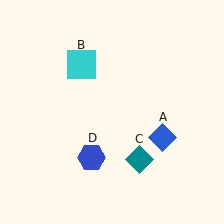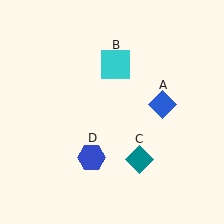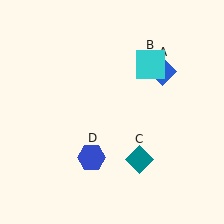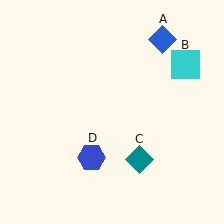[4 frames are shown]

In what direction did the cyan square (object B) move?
The cyan square (object B) moved right.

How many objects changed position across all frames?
2 objects changed position: blue diamond (object A), cyan square (object B).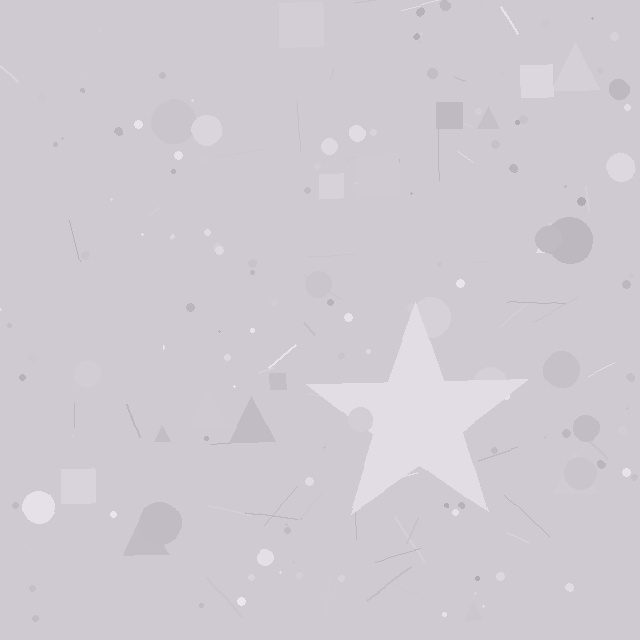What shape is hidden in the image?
A star is hidden in the image.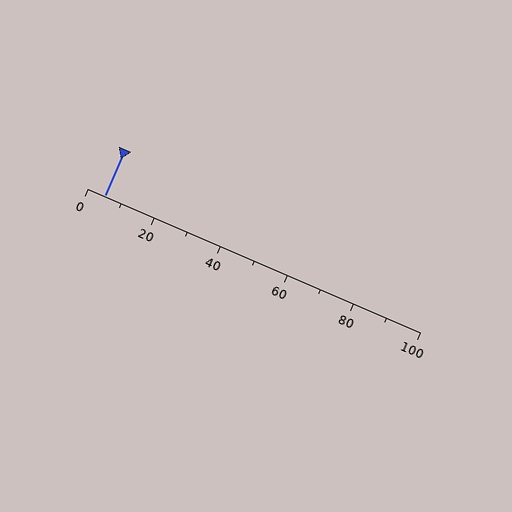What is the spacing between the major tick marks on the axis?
The major ticks are spaced 20 apart.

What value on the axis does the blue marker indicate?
The marker indicates approximately 5.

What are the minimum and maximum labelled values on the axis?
The axis runs from 0 to 100.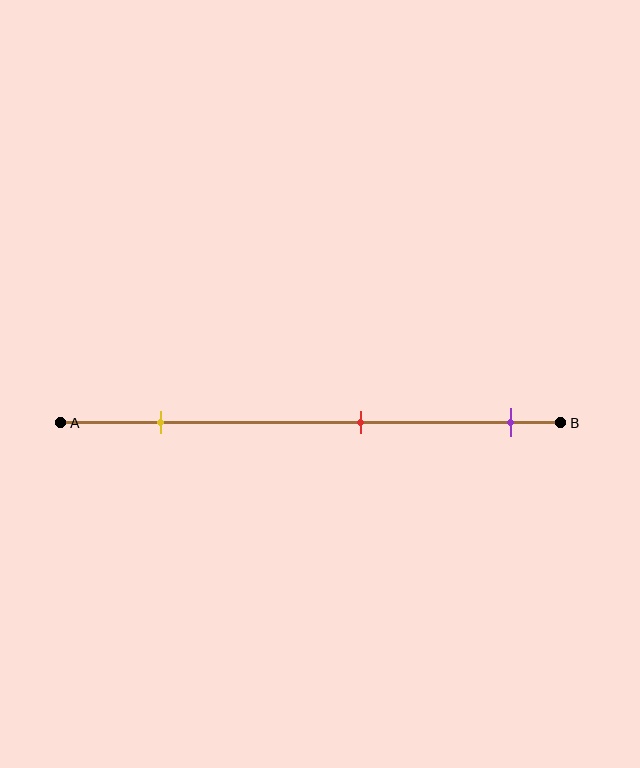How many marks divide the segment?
There are 3 marks dividing the segment.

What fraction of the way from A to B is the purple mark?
The purple mark is approximately 90% (0.9) of the way from A to B.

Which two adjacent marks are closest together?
The red and purple marks are the closest adjacent pair.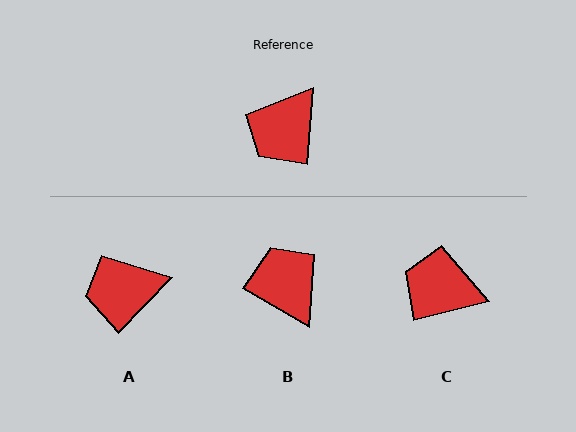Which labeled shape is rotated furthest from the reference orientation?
B, about 116 degrees away.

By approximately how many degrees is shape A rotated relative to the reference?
Approximately 39 degrees clockwise.